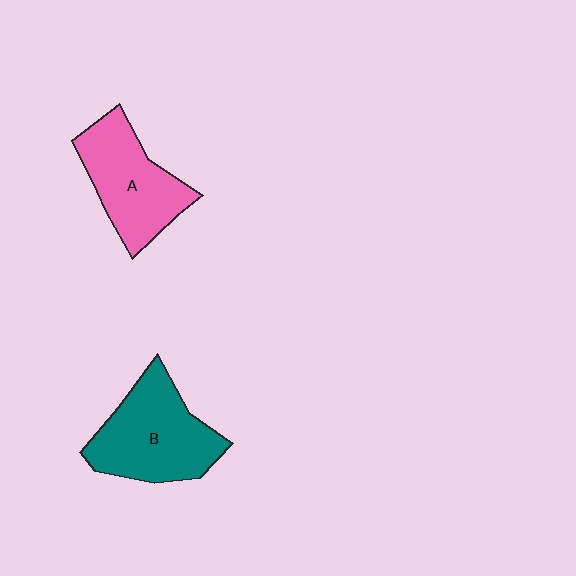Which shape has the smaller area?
Shape A (pink).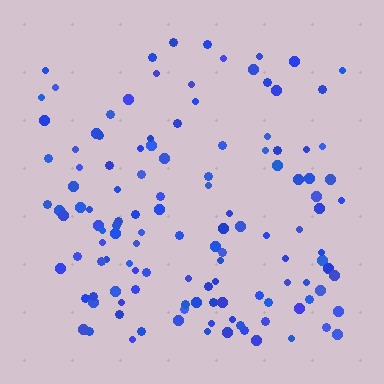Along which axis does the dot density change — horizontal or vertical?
Vertical.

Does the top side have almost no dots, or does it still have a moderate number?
Still a moderate number, just noticeably fewer than the bottom.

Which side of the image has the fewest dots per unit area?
The top.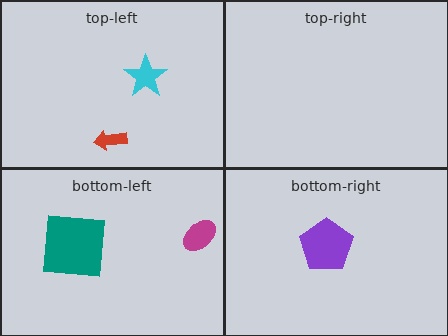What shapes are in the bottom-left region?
The magenta ellipse, the teal square.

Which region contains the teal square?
The bottom-left region.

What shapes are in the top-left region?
The red arrow, the cyan star.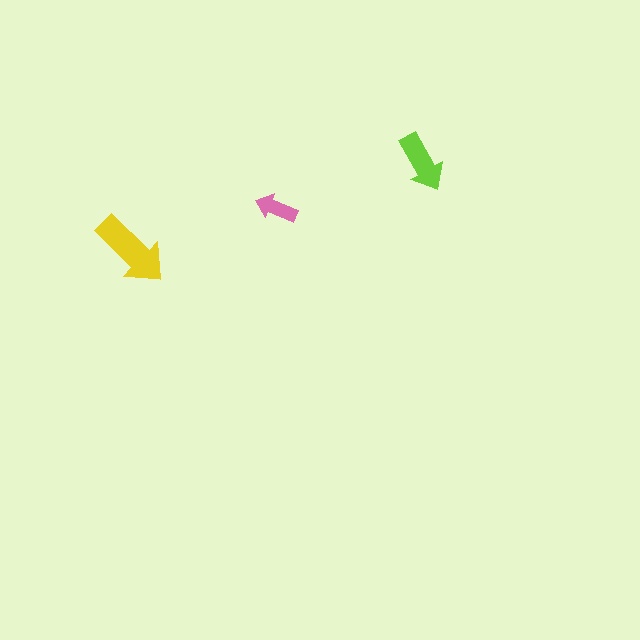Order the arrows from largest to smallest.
the yellow one, the lime one, the pink one.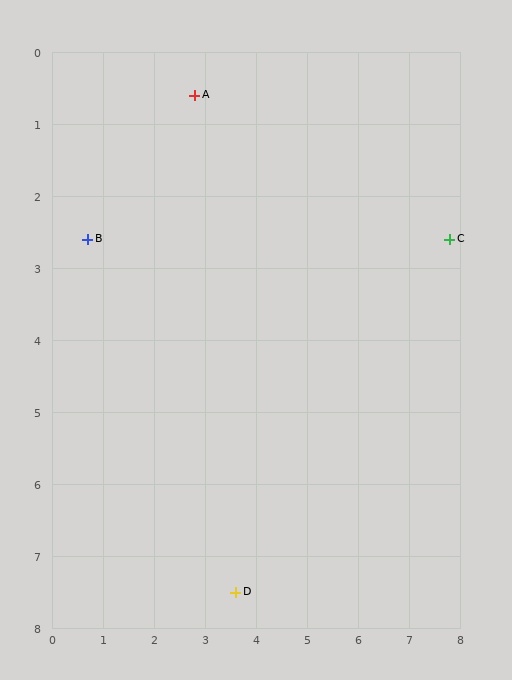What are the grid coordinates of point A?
Point A is at approximately (2.8, 0.6).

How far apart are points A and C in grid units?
Points A and C are about 5.4 grid units apart.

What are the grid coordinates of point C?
Point C is at approximately (7.8, 2.6).